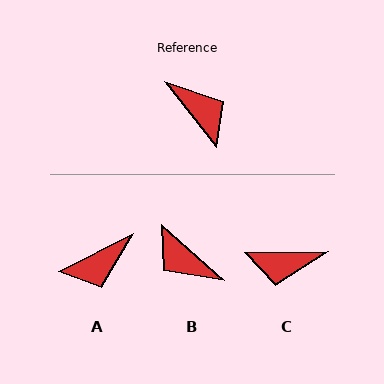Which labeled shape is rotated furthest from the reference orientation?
B, about 170 degrees away.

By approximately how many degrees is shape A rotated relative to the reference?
Approximately 101 degrees clockwise.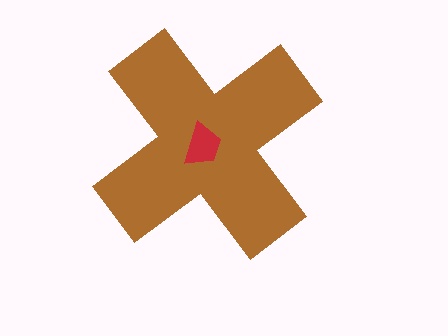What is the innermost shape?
The red trapezoid.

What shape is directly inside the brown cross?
The red trapezoid.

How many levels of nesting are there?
2.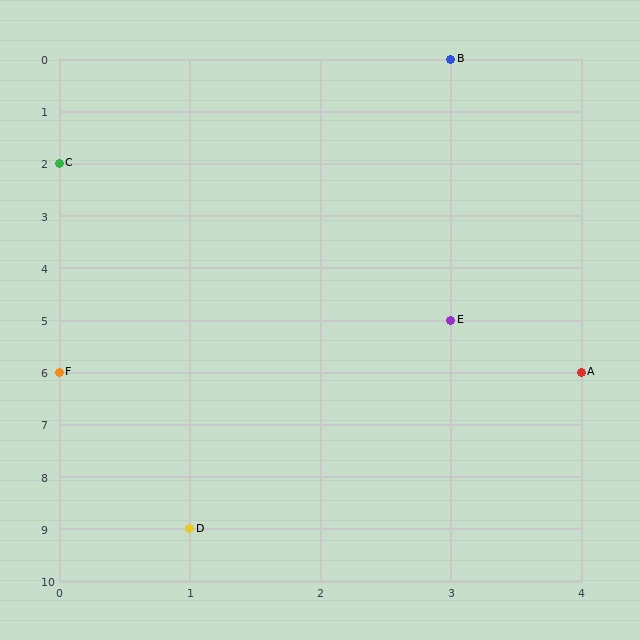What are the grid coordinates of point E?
Point E is at grid coordinates (3, 5).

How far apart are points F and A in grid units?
Points F and A are 4 columns apart.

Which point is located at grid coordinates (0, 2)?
Point C is at (0, 2).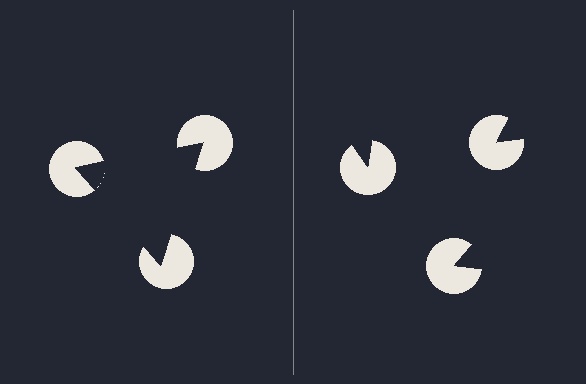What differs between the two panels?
The pac-man discs are positioned identically on both sides; only the wedge orientations differ. On the left they align to a triangle; on the right they are misaligned.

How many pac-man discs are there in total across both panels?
6 — 3 on each side.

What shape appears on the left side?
An illusory triangle.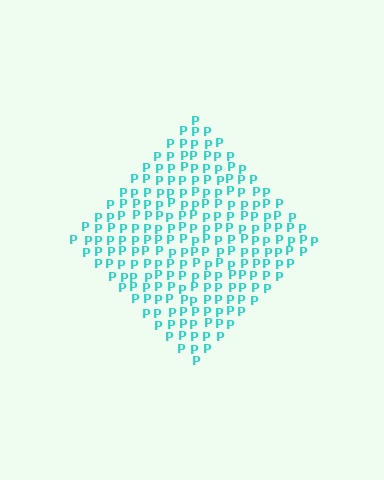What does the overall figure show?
The overall figure shows a diamond.